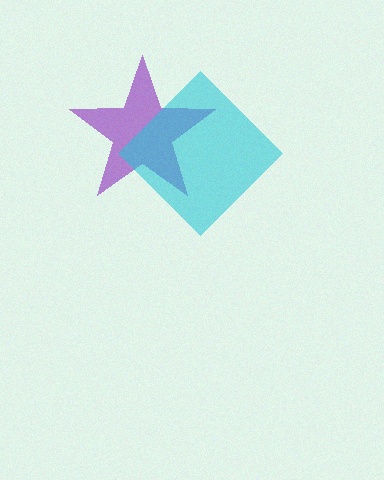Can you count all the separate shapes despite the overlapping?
Yes, there are 2 separate shapes.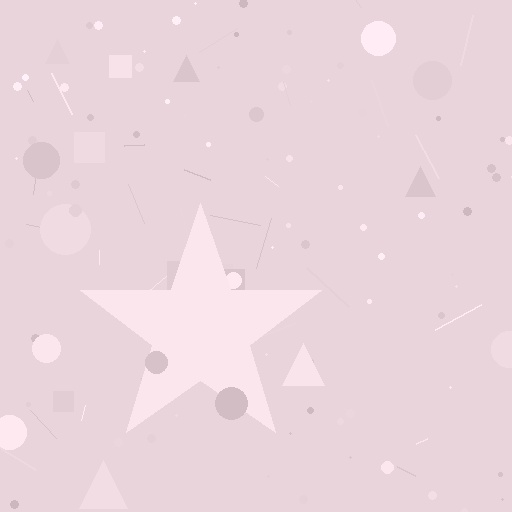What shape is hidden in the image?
A star is hidden in the image.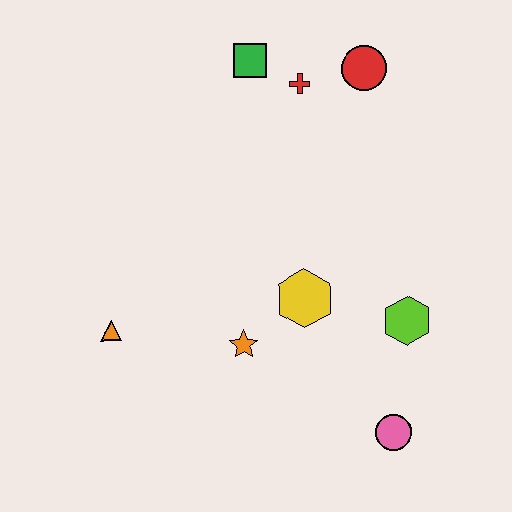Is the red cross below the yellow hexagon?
No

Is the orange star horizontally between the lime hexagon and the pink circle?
No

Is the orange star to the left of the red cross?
Yes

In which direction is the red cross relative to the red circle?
The red cross is to the left of the red circle.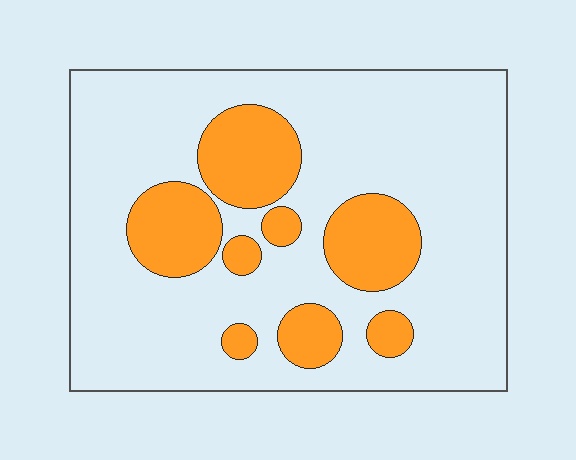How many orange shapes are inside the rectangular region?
8.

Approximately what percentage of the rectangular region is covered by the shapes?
Approximately 25%.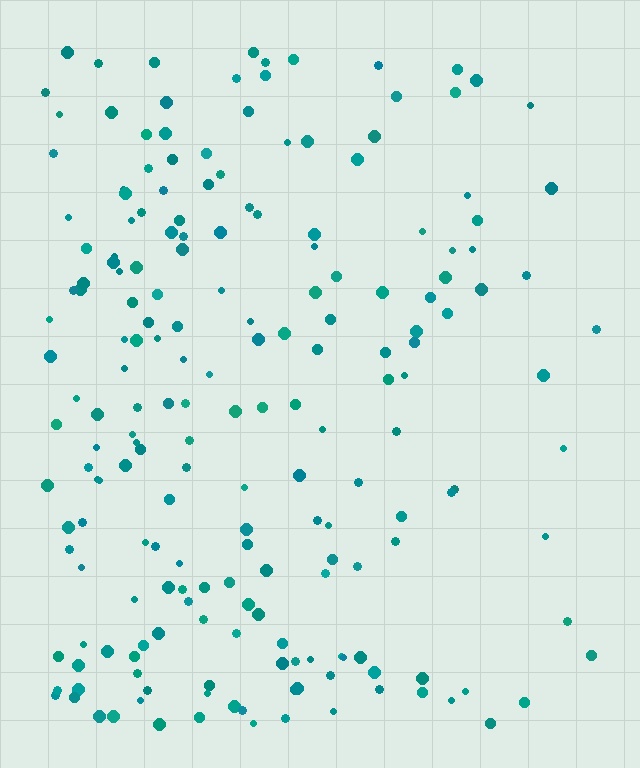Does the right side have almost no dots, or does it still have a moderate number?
Still a moderate number, just noticeably fewer than the left.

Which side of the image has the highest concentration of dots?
The left.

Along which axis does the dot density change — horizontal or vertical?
Horizontal.